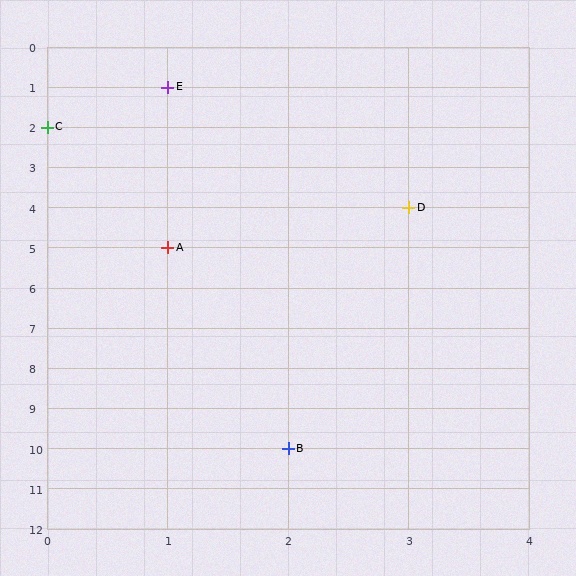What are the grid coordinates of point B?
Point B is at grid coordinates (2, 10).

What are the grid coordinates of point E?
Point E is at grid coordinates (1, 1).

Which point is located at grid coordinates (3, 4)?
Point D is at (3, 4).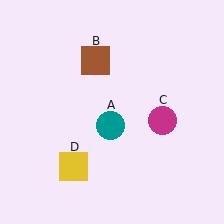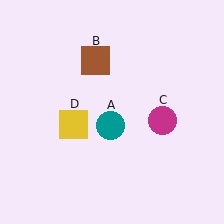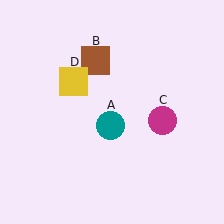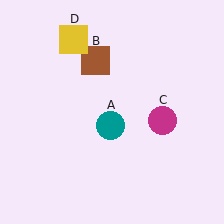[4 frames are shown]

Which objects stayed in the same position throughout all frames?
Teal circle (object A) and brown square (object B) and magenta circle (object C) remained stationary.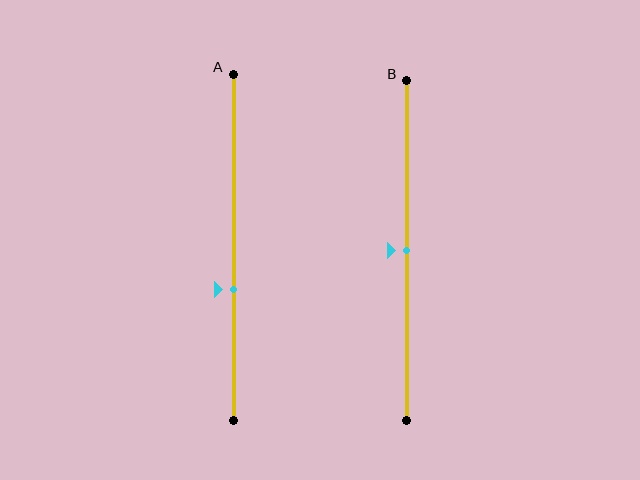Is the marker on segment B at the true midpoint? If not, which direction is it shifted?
Yes, the marker on segment B is at the true midpoint.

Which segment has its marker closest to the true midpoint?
Segment B has its marker closest to the true midpoint.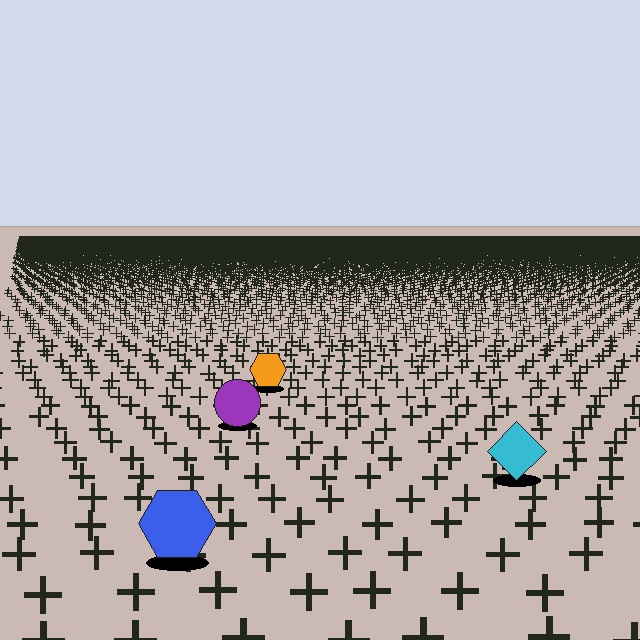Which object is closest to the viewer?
The blue hexagon is closest. The texture marks near it are larger and more spread out.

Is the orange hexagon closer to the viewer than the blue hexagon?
No. The blue hexagon is closer — you can tell from the texture gradient: the ground texture is coarser near it.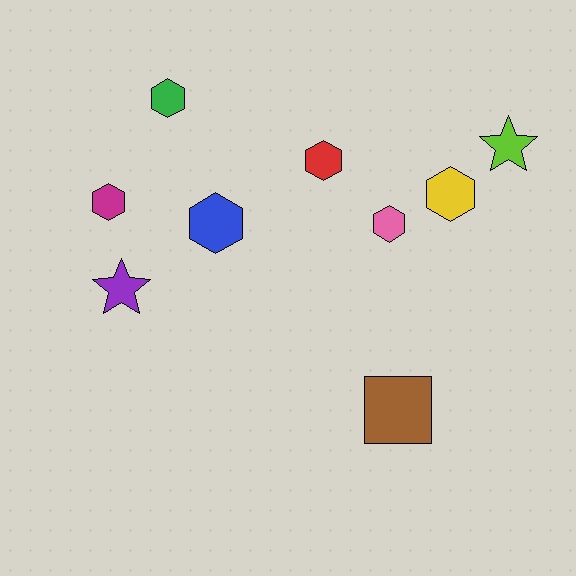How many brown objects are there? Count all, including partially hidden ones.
There is 1 brown object.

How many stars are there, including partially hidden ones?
There are 2 stars.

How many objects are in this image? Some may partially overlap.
There are 9 objects.